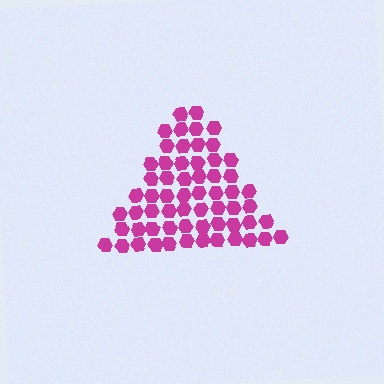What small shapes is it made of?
It is made of small hexagons.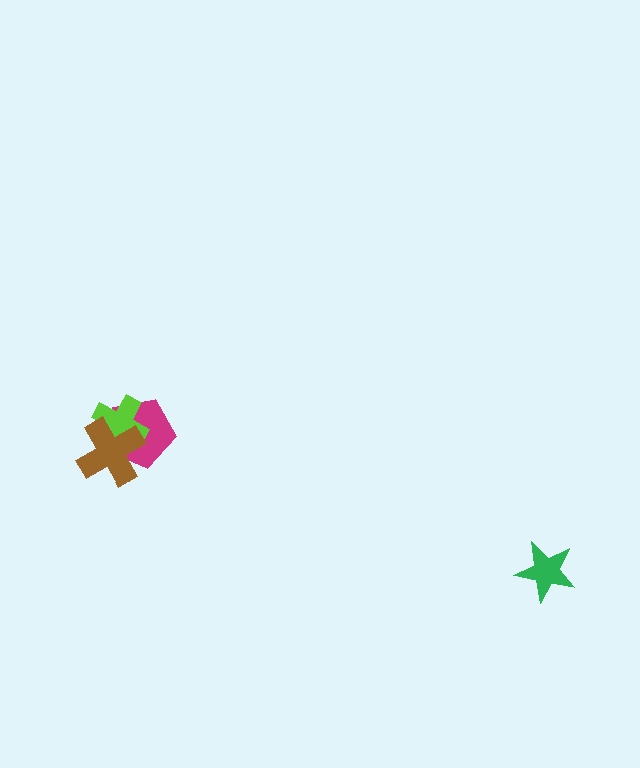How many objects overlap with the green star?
0 objects overlap with the green star.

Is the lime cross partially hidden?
Yes, it is partially covered by another shape.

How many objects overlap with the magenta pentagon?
2 objects overlap with the magenta pentagon.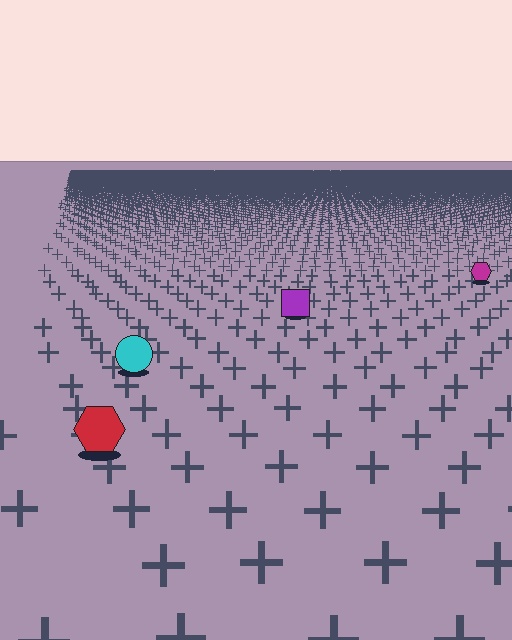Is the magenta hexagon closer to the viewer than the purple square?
No. The purple square is closer — you can tell from the texture gradient: the ground texture is coarser near it.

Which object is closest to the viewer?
The red hexagon is closest. The texture marks near it are larger and more spread out.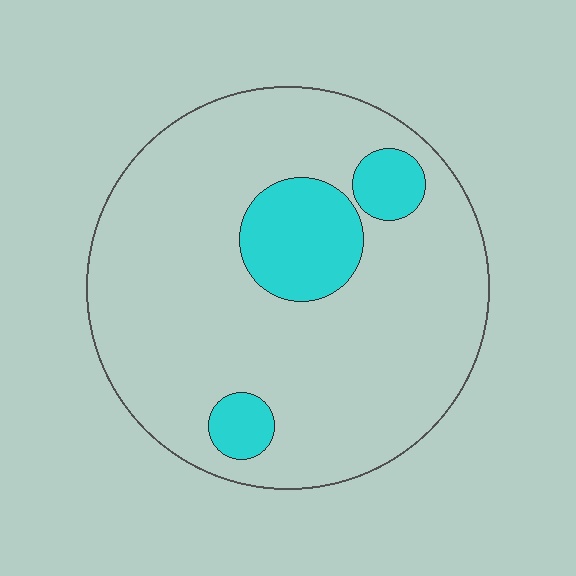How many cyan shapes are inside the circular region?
3.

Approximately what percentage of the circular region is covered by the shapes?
Approximately 15%.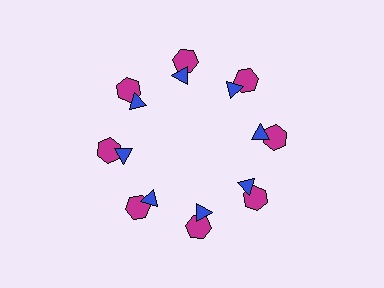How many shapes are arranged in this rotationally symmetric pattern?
There are 16 shapes, arranged in 8 groups of 2.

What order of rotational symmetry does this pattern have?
This pattern has 8-fold rotational symmetry.